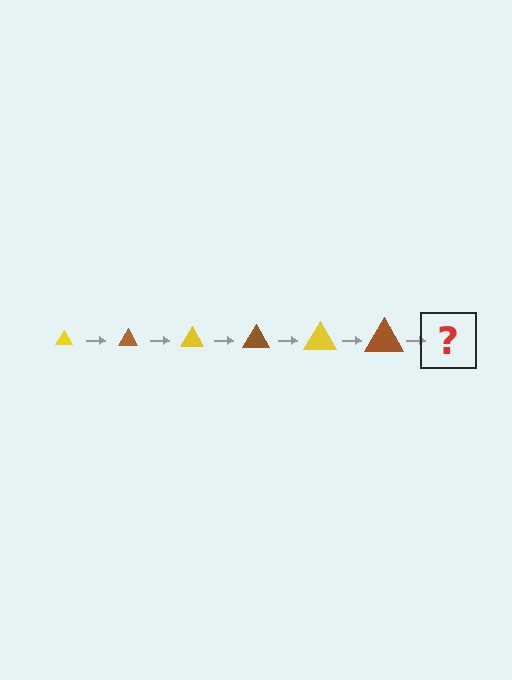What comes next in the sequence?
The next element should be a yellow triangle, larger than the previous one.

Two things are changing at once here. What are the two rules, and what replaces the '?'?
The two rules are that the triangle grows larger each step and the color cycles through yellow and brown. The '?' should be a yellow triangle, larger than the previous one.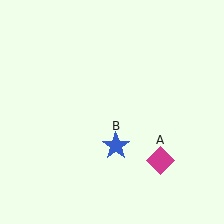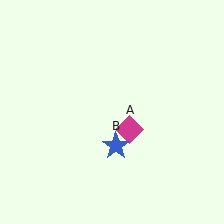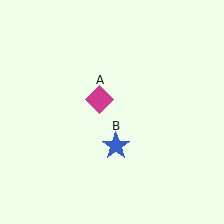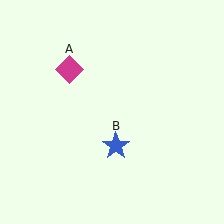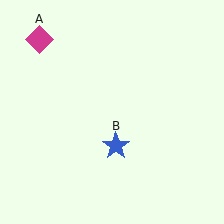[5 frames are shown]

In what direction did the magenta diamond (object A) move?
The magenta diamond (object A) moved up and to the left.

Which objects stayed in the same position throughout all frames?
Blue star (object B) remained stationary.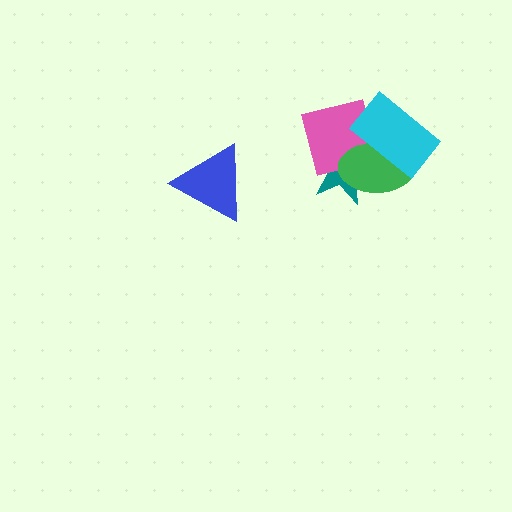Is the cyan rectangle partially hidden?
No, no other shape covers it.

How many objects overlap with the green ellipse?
3 objects overlap with the green ellipse.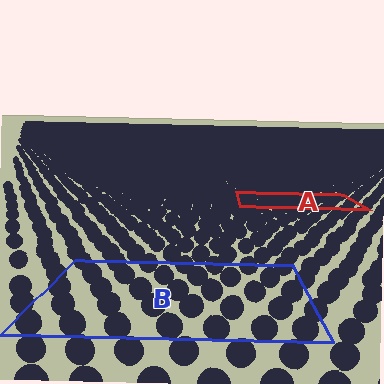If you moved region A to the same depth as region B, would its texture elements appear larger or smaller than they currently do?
They would appear larger. At a closer depth, the same texture elements are projected at a bigger on-screen size.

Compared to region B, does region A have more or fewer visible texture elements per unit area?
Region A has more texture elements per unit area — they are packed more densely because it is farther away.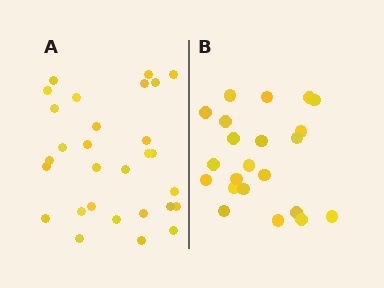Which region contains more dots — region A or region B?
Region A (the left region) has more dots.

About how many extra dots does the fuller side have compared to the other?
Region A has roughly 8 or so more dots than region B.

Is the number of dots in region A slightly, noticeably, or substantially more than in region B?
Region A has noticeably more, but not dramatically so. The ratio is roughly 1.3 to 1.